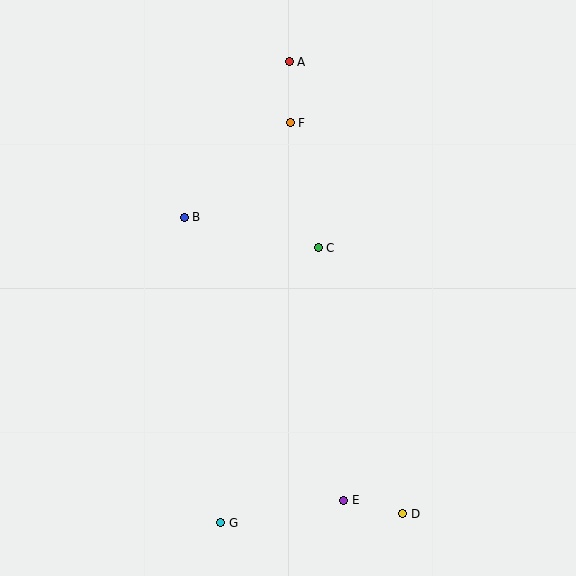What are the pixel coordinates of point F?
Point F is at (290, 123).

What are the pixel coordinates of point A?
Point A is at (289, 62).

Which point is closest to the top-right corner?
Point A is closest to the top-right corner.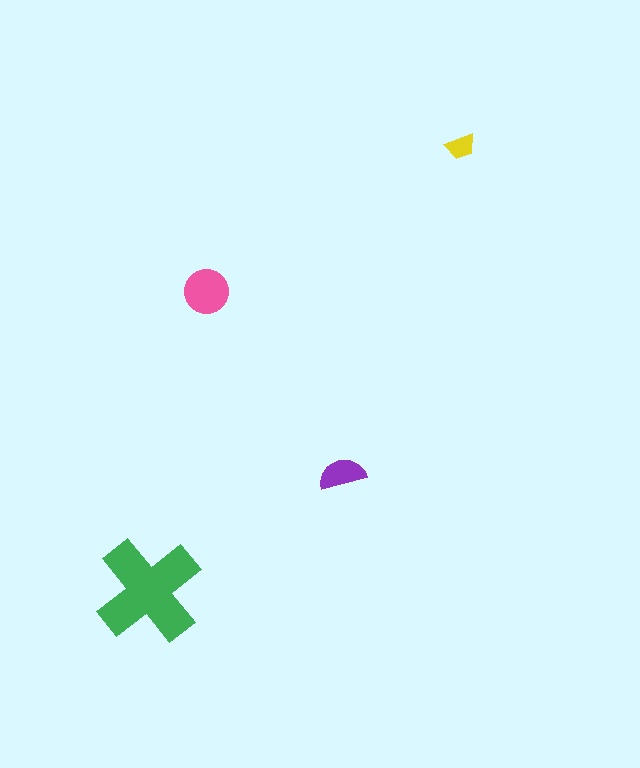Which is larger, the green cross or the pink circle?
The green cross.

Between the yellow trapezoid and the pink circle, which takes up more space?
The pink circle.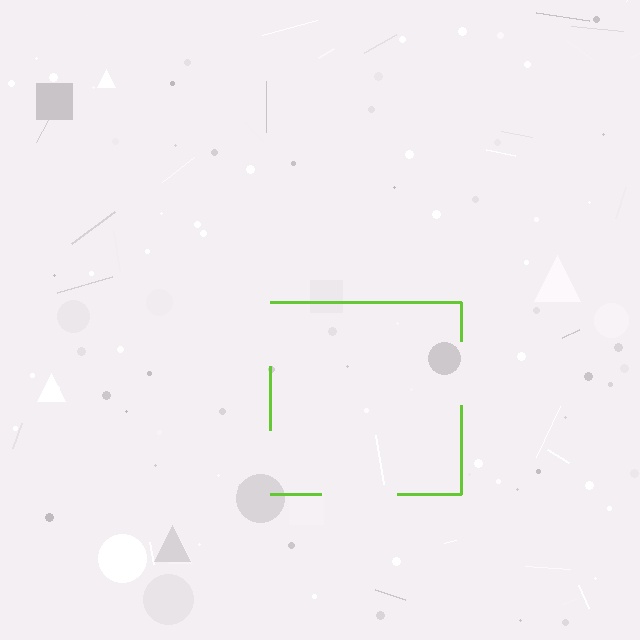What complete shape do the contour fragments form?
The contour fragments form a square.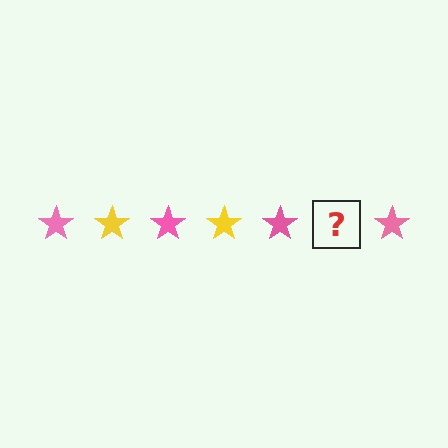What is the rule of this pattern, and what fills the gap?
The rule is that the pattern cycles through pink, yellow stars. The gap should be filled with a yellow star.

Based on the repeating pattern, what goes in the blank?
The blank should be a yellow star.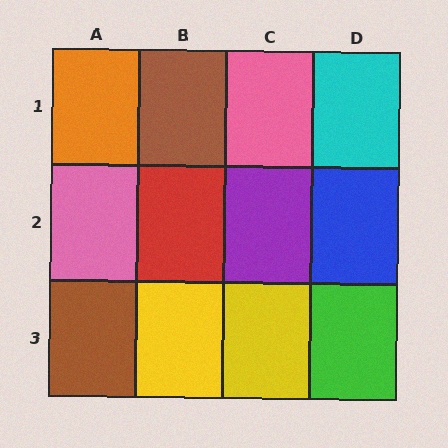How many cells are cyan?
1 cell is cyan.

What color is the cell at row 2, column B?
Red.